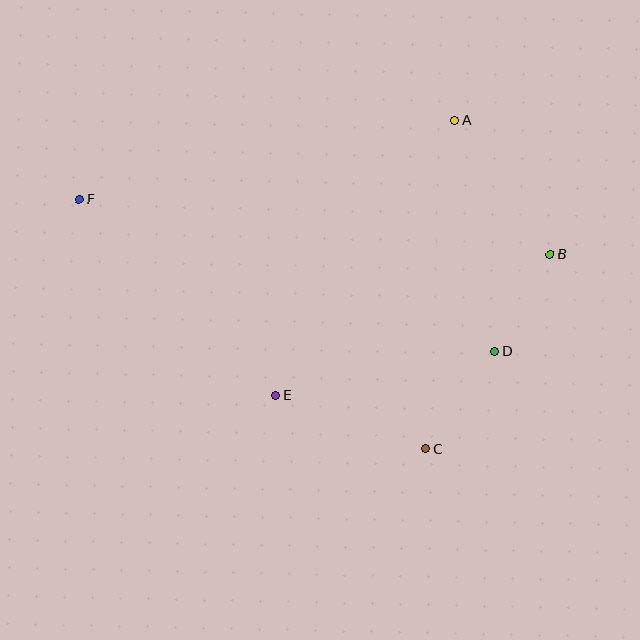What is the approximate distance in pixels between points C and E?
The distance between C and E is approximately 159 pixels.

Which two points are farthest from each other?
Points B and F are farthest from each other.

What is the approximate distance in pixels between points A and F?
The distance between A and F is approximately 384 pixels.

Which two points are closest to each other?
Points B and D are closest to each other.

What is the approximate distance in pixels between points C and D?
The distance between C and D is approximately 119 pixels.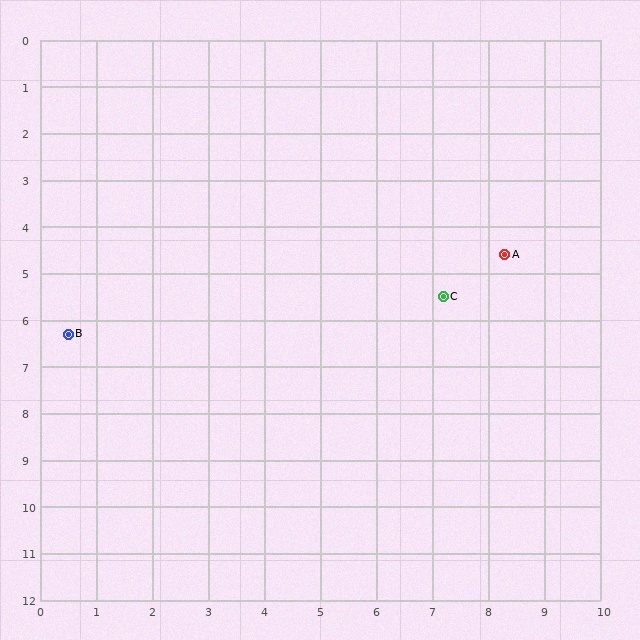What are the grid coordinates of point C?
Point C is at approximately (7.2, 5.5).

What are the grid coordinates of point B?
Point B is at approximately (0.5, 6.3).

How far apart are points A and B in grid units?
Points A and B are about 8.0 grid units apart.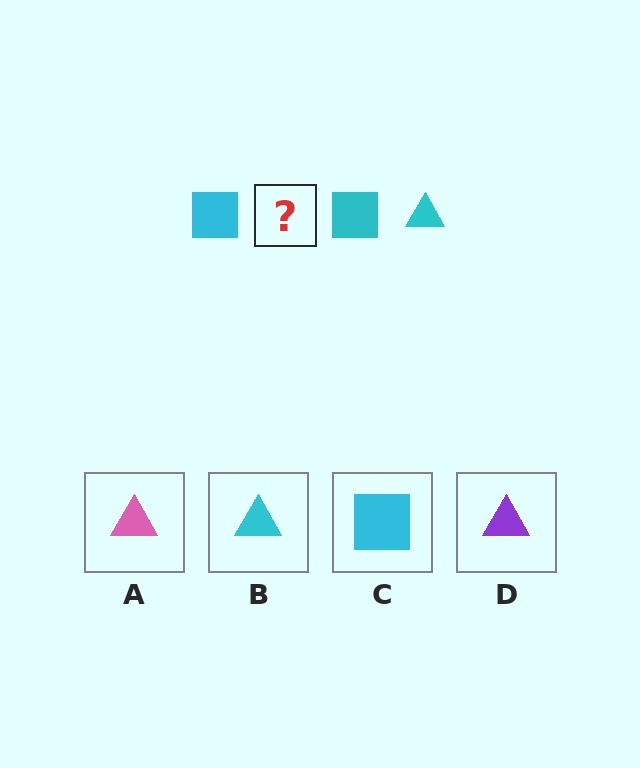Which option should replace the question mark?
Option B.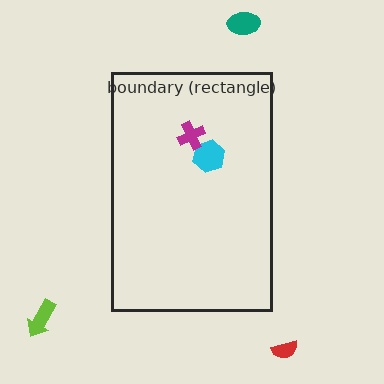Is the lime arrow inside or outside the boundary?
Outside.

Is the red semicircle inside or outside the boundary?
Outside.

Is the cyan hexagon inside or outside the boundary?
Inside.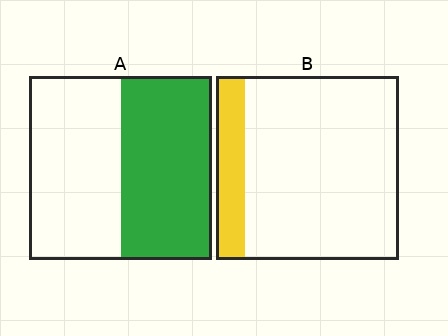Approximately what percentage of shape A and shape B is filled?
A is approximately 50% and B is approximately 15%.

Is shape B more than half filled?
No.